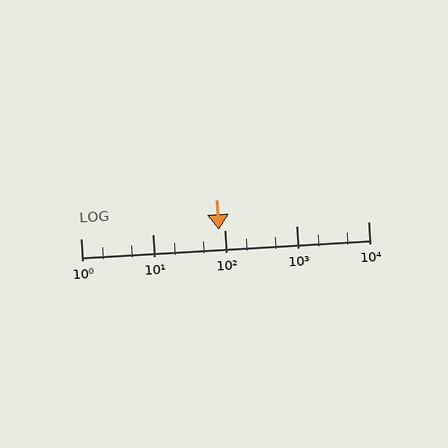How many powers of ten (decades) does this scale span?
The scale spans 4 decades, from 1 to 10000.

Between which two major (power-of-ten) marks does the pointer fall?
The pointer is between 10 and 100.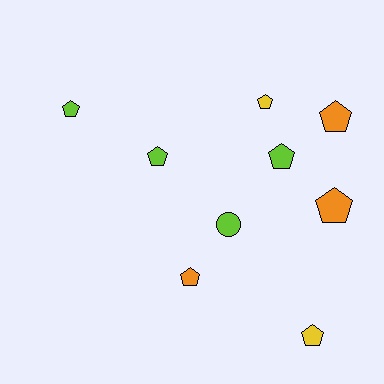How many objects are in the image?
There are 9 objects.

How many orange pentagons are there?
There are 3 orange pentagons.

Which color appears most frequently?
Lime, with 4 objects.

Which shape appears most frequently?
Pentagon, with 8 objects.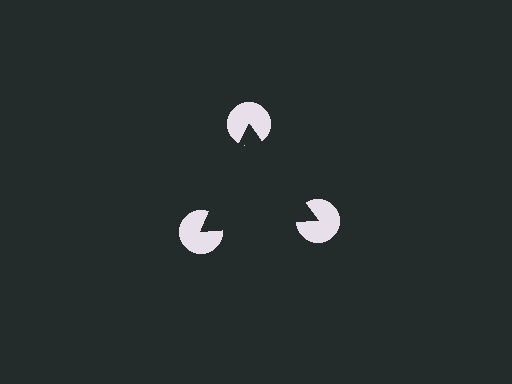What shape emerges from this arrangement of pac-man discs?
An illusory triangle — its edges are inferred from the aligned wedge cuts in the pac-man discs, not physically drawn.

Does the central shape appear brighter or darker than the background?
It typically appears slightly darker than the background, even though no actual brightness change is drawn.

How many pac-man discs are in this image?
There are 3 — one at each vertex of the illusory triangle.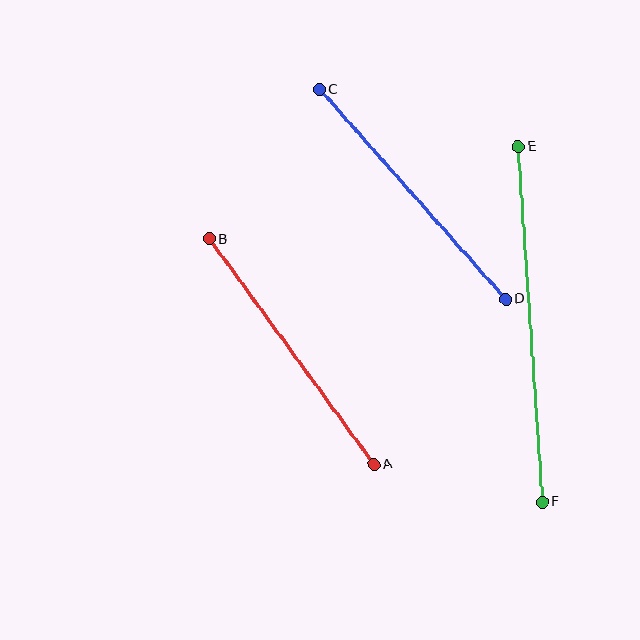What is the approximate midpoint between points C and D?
The midpoint is at approximately (413, 194) pixels.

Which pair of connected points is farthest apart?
Points E and F are farthest apart.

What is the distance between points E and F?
The distance is approximately 356 pixels.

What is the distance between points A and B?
The distance is approximately 279 pixels.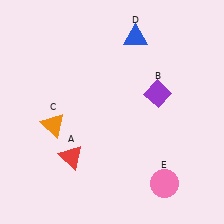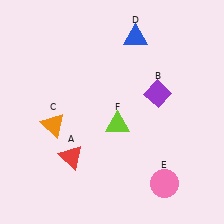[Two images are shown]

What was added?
A lime triangle (F) was added in Image 2.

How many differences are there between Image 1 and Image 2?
There is 1 difference between the two images.